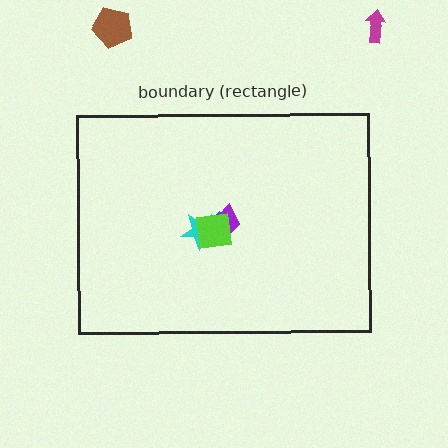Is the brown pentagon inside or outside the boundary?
Outside.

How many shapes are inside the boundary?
4 inside, 2 outside.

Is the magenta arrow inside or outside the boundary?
Outside.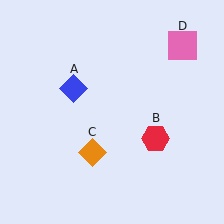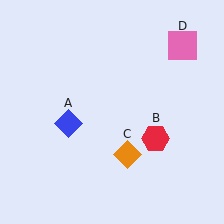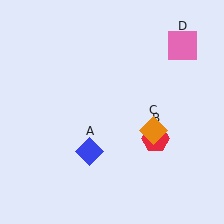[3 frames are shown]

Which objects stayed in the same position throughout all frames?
Red hexagon (object B) and pink square (object D) remained stationary.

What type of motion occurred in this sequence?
The blue diamond (object A), orange diamond (object C) rotated counterclockwise around the center of the scene.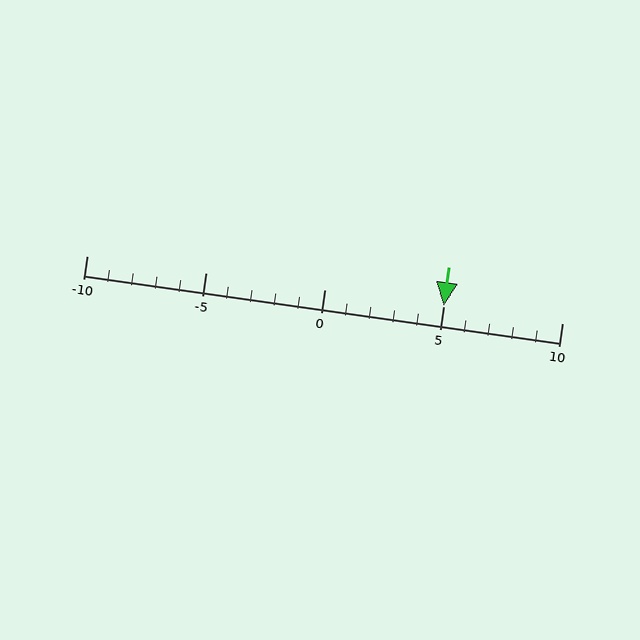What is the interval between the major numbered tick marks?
The major tick marks are spaced 5 units apart.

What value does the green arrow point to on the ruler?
The green arrow points to approximately 5.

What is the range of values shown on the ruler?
The ruler shows values from -10 to 10.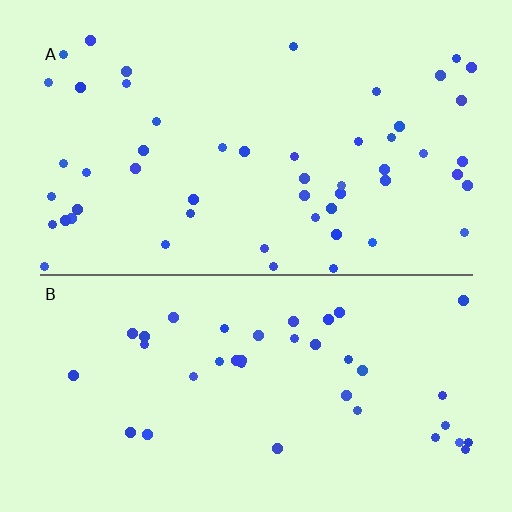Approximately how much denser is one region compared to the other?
Approximately 1.3× — region A over region B.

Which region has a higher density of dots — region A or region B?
A (the top).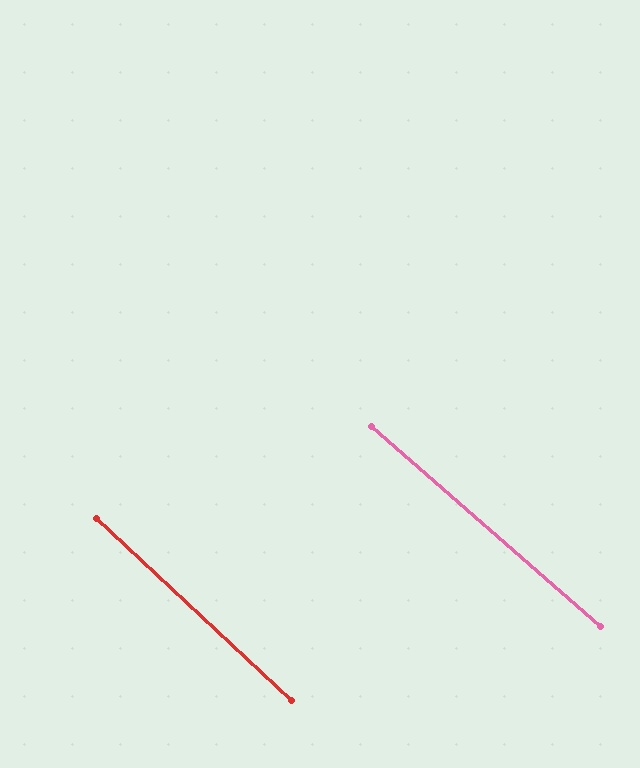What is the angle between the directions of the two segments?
Approximately 2 degrees.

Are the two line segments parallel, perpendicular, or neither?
Parallel — their directions differ by only 1.8°.